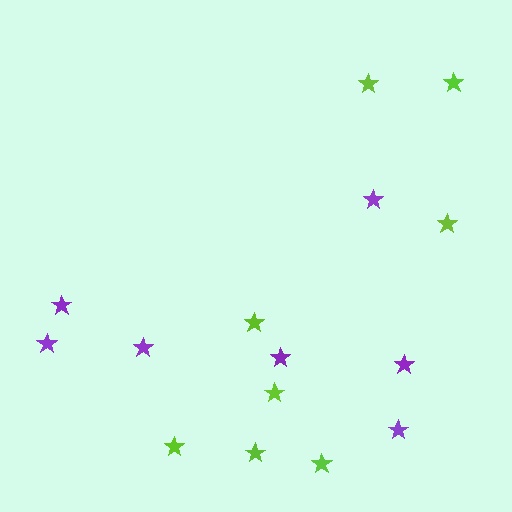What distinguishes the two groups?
There are 2 groups: one group of lime stars (8) and one group of purple stars (7).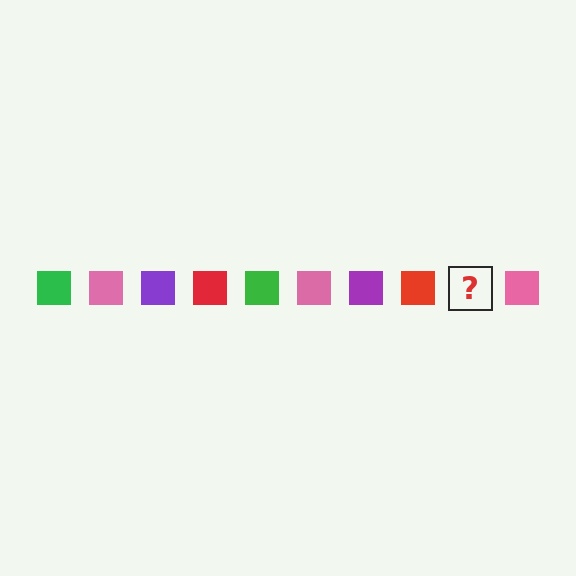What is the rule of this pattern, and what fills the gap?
The rule is that the pattern cycles through green, pink, purple, red squares. The gap should be filled with a green square.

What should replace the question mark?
The question mark should be replaced with a green square.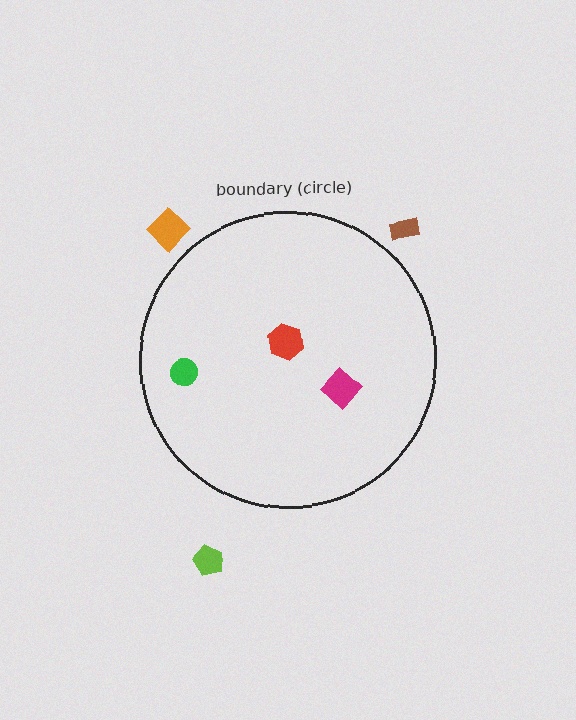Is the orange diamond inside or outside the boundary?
Outside.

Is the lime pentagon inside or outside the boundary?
Outside.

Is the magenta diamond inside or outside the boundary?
Inside.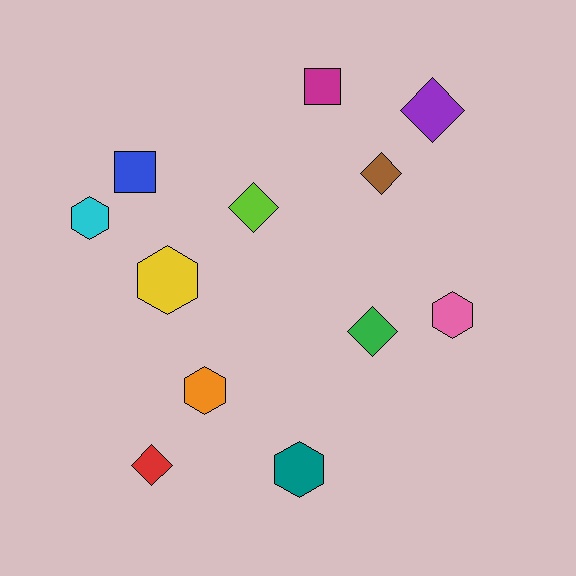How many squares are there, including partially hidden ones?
There are 2 squares.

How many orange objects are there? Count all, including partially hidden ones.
There is 1 orange object.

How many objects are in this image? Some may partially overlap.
There are 12 objects.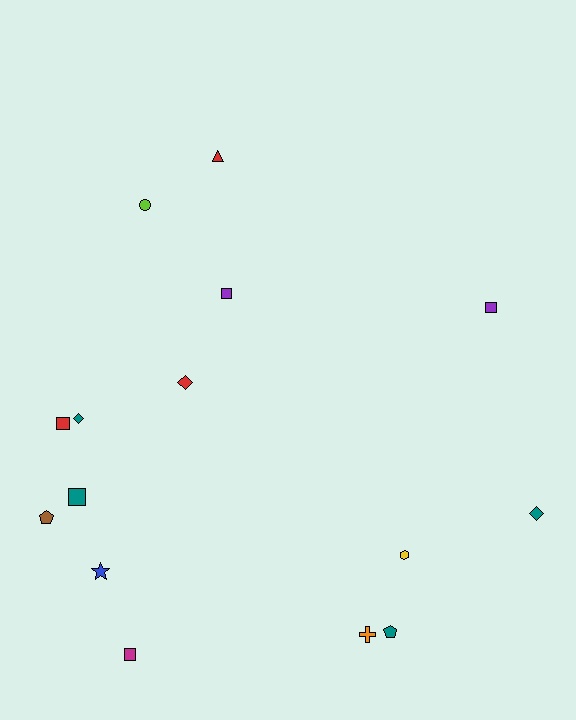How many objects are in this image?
There are 15 objects.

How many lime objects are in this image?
There is 1 lime object.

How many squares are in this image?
There are 5 squares.